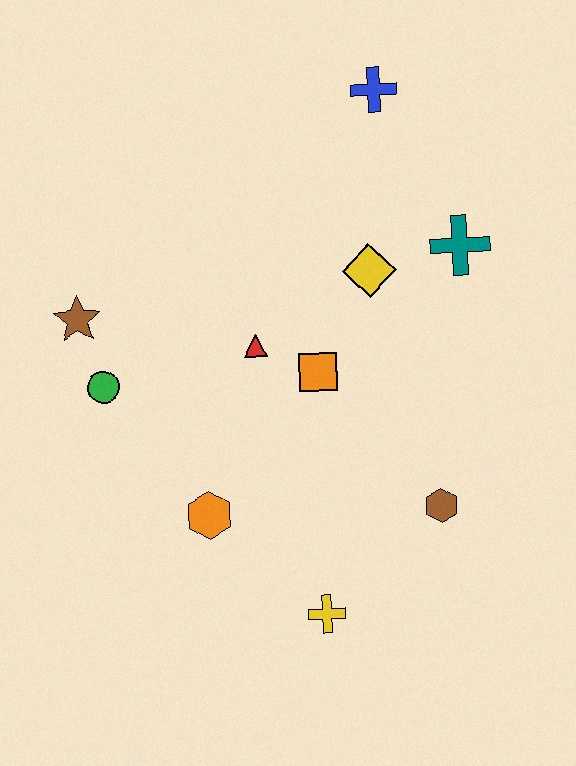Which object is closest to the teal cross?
The yellow diamond is closest to the teal cross.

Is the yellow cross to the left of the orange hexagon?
No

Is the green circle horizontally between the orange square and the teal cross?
No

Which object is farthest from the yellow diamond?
The yellow cross is farthest from the yellow diamond.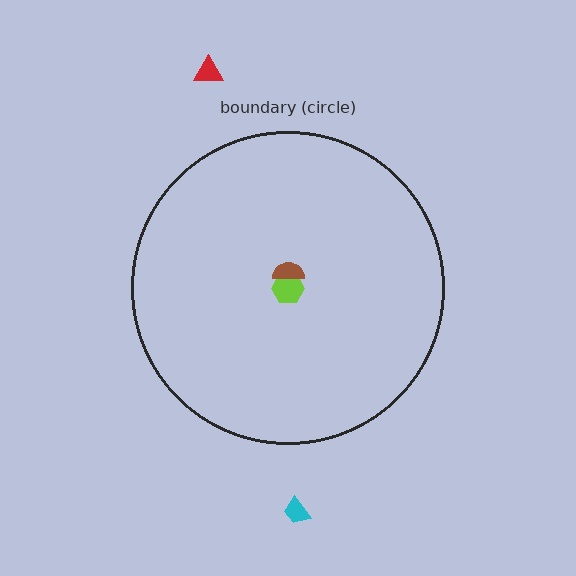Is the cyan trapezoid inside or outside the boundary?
Outside.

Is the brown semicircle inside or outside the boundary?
Inside.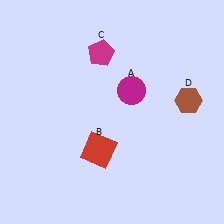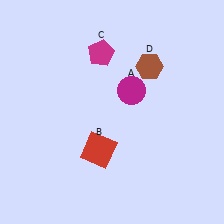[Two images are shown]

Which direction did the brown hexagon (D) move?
The brown hexagon (D) moved left.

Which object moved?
The brown hexagon (D) moved left.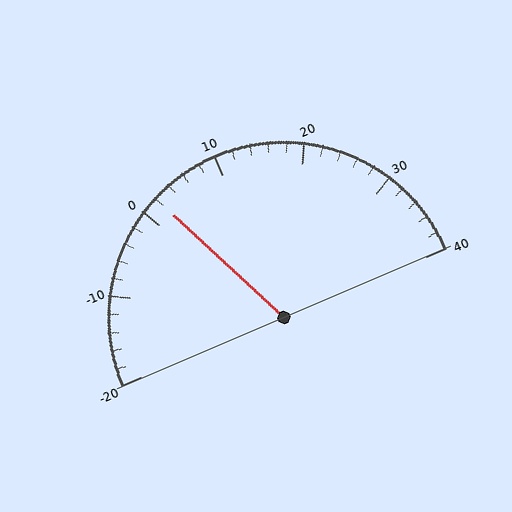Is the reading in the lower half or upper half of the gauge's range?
The reading is in the lower half of the range (-20 to 40).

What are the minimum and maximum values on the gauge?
The gauge ranges from -20 to 40.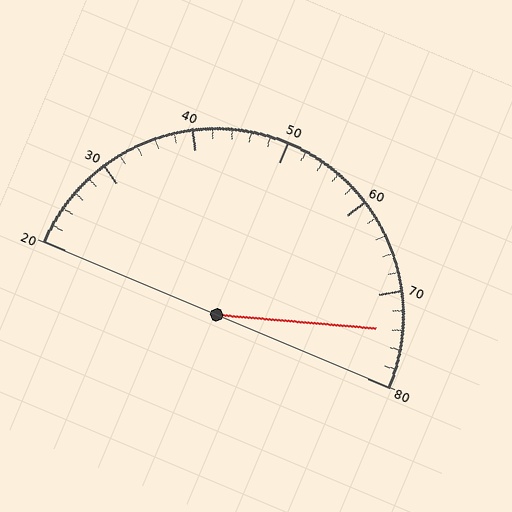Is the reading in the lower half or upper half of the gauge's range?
The reading is in the upper half of the range (20 to 80).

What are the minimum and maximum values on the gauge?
The gauge ranges from 20 to 80.